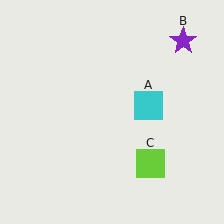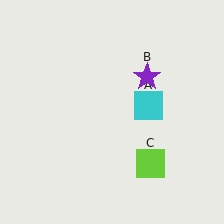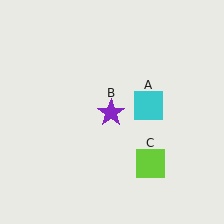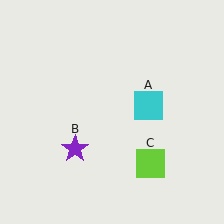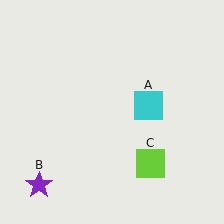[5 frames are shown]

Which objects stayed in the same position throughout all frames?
Cyan square (object A) and lime square (object C) remained stationary.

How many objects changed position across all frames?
1 object changed position: purple star (object B).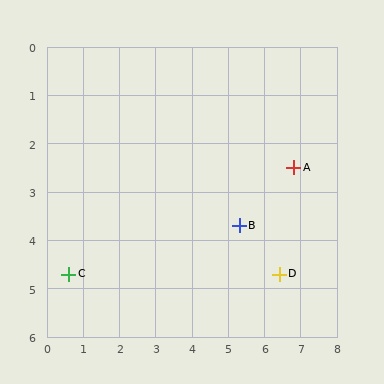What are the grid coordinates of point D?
Point D is at approximately (6.4, 4.7).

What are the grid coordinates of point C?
Point C is at approximately (0.6, 4.7).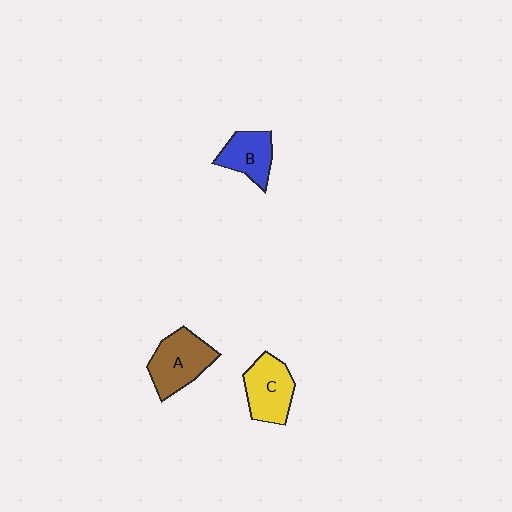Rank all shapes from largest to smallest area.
From largest to smallest: A (brown), C (yellow), B (blue).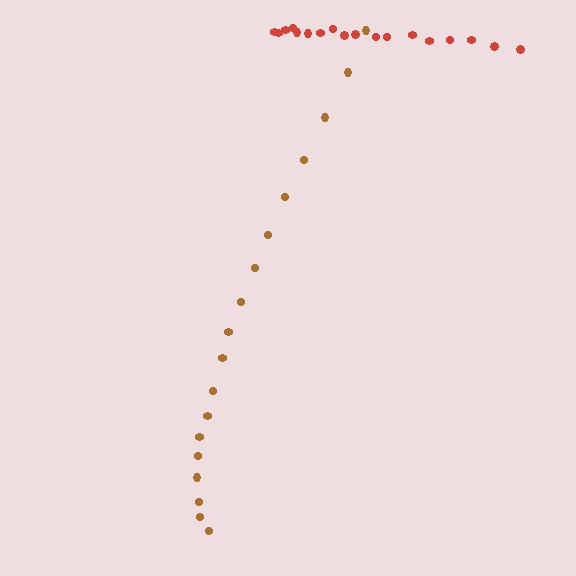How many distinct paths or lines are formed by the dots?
There are 2 distinct paths.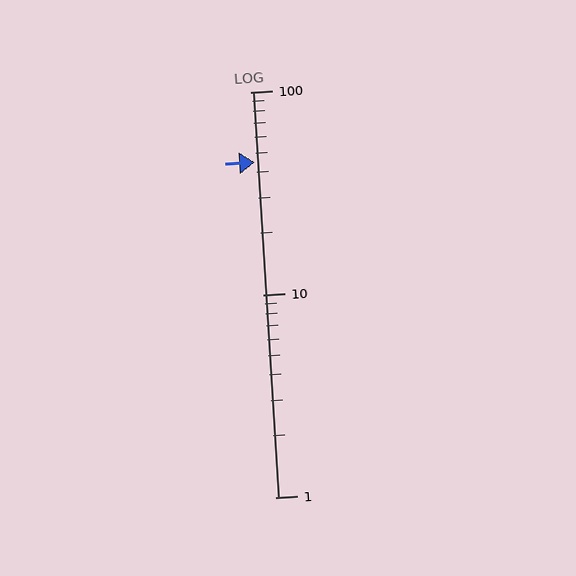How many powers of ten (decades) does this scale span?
The scale spans 2 decades, from 1 to 100.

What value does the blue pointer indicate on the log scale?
The pointer indicates approximately 45.